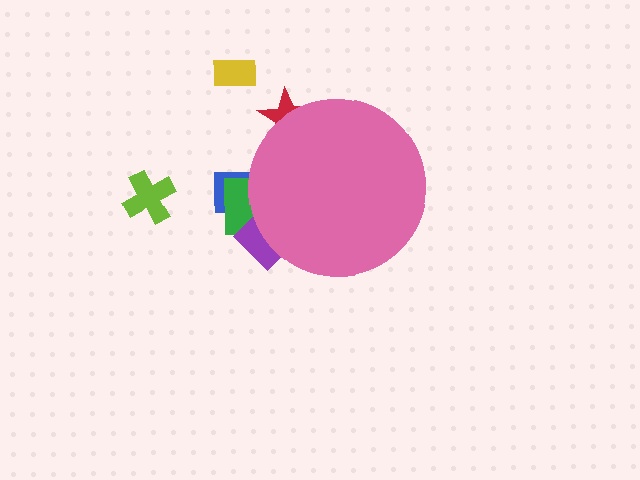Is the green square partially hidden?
Yes, the green square is partially hidden behind the pink circle.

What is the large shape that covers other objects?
A pink circle.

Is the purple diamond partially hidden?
Yes, the purple diamond is partially hidden behind the pink circle.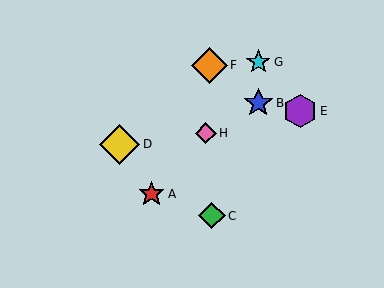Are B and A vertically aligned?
No, B is at x≈258 and A is at x≈152.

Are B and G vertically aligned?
Yes, both are at x≈258.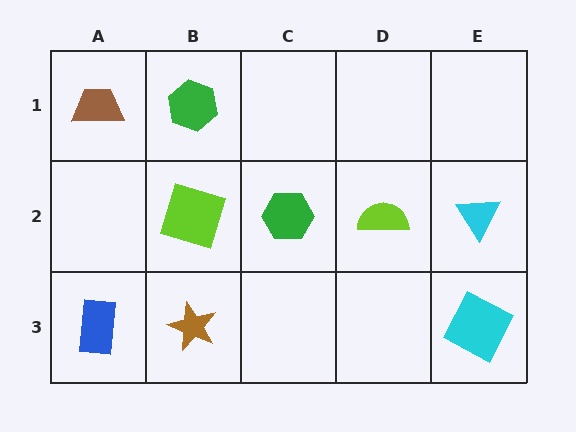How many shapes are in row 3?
3 shapes.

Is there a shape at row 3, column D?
No, that cell is empty.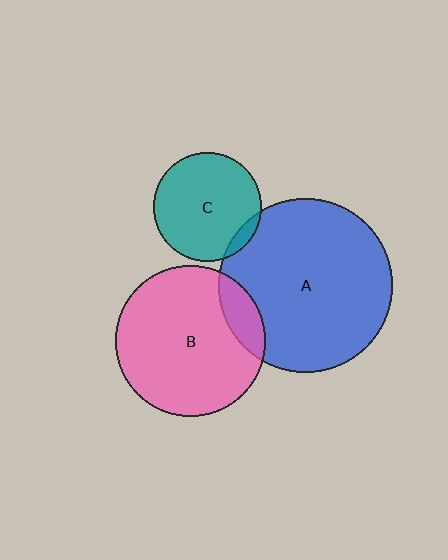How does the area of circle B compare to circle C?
Approximately 1.9 times.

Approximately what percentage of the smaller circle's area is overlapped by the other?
Approximately 15%.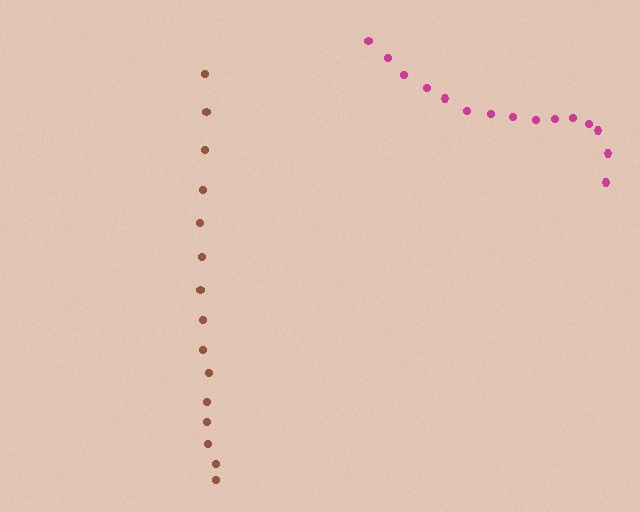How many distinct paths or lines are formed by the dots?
There are 2 distinct paths.